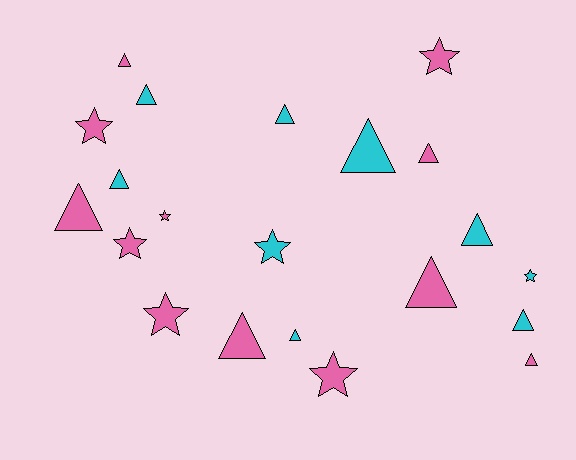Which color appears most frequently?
Pink, with 12 objects.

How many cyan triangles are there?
There are 7 cyan triangles.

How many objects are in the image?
There are 21 objects.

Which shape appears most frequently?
Triangle, with 13 objects.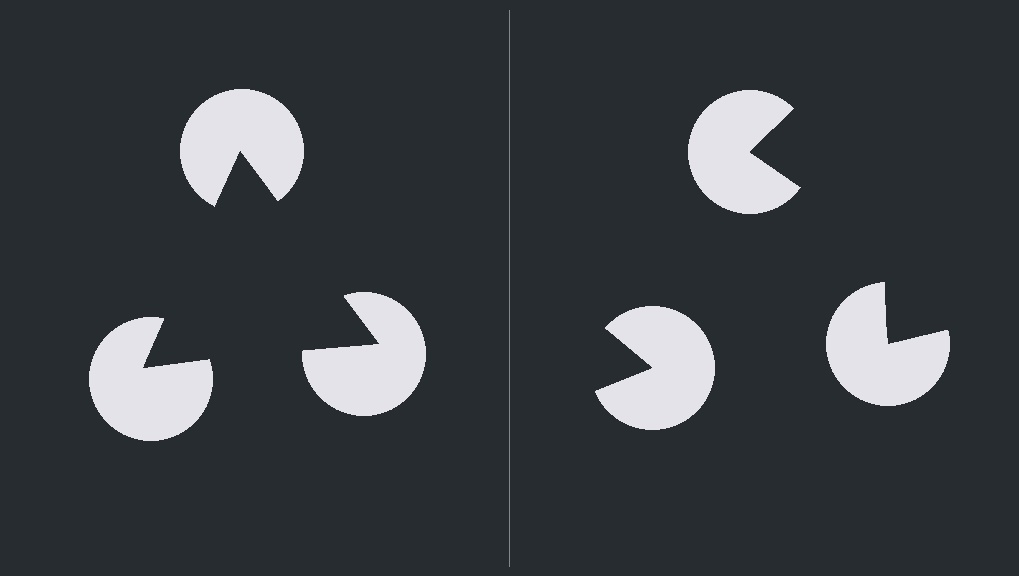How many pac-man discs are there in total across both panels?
6 — 3 on each side.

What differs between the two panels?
The pac-man discs are positioned identically on both sides; only the wedge orientations differ. On the left they align to a triangle; on the right they are misaligned.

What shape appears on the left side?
An illusory triangle.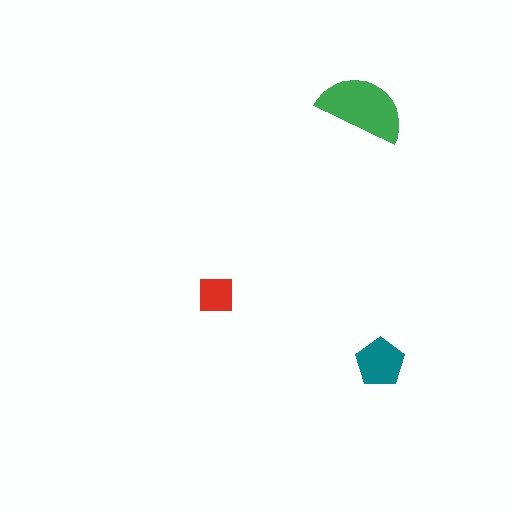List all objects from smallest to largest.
The red square, the teal pentagon, the green semicircle.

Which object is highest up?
The green semicircle is topmost.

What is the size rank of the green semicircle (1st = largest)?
1st.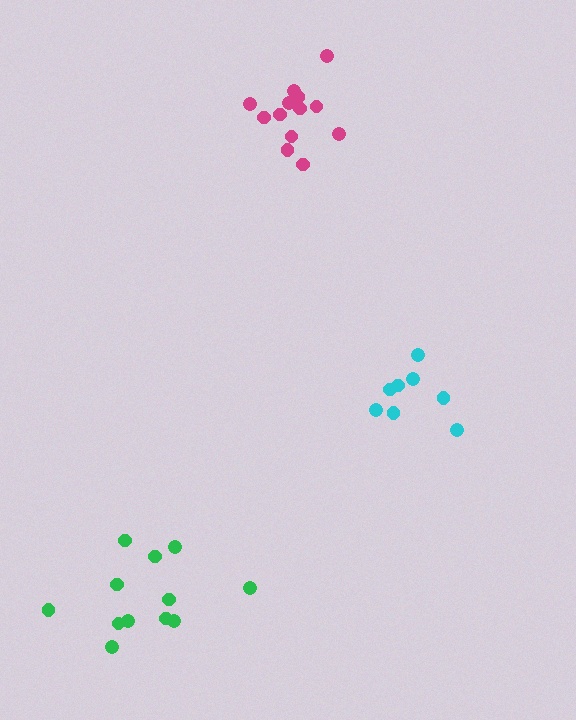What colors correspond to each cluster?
The clusters are colored: cyan, magenta, green.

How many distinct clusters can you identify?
There are 3 distinct clusters.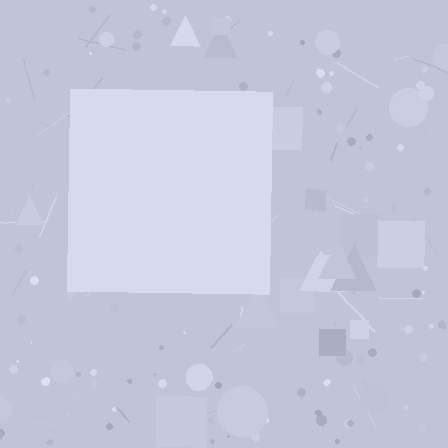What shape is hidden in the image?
A square is hidden in the image.